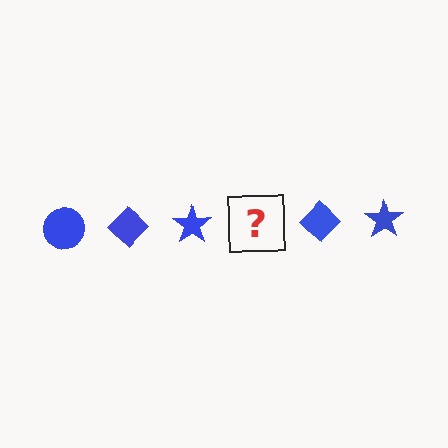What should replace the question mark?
The question mark should be replaced with a blue circle.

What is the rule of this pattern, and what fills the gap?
The rule is that the pattern cycles through circle, diamond, star shapes in blue. The gap should be filled with a blue circle.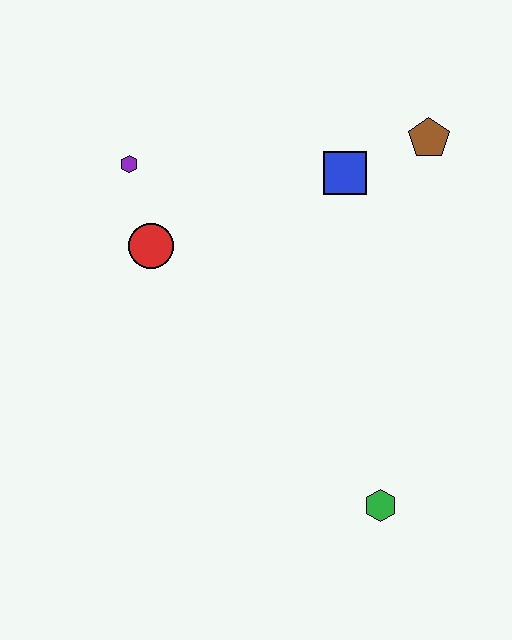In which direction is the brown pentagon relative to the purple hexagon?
The brown pentagon is to the right of the purple hexagon.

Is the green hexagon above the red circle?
No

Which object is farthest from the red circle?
The green hexagon is farthest from the red circle.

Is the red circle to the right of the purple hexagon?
Yes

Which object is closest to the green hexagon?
The blue square is closest to the green hexagon.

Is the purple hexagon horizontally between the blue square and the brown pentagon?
No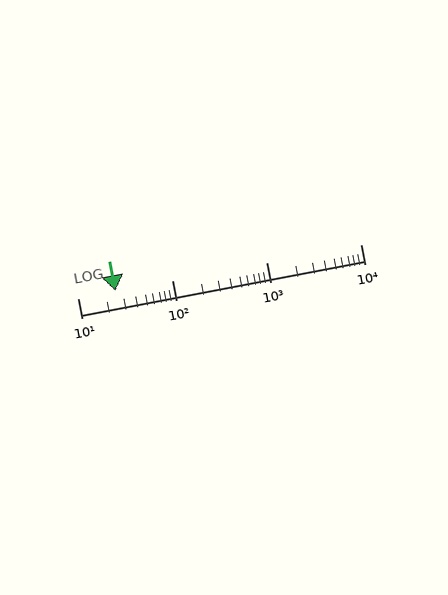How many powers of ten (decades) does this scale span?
The scale spans 3 decades, from 10 to 10000.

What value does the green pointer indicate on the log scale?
The pointer indicates approximately 25.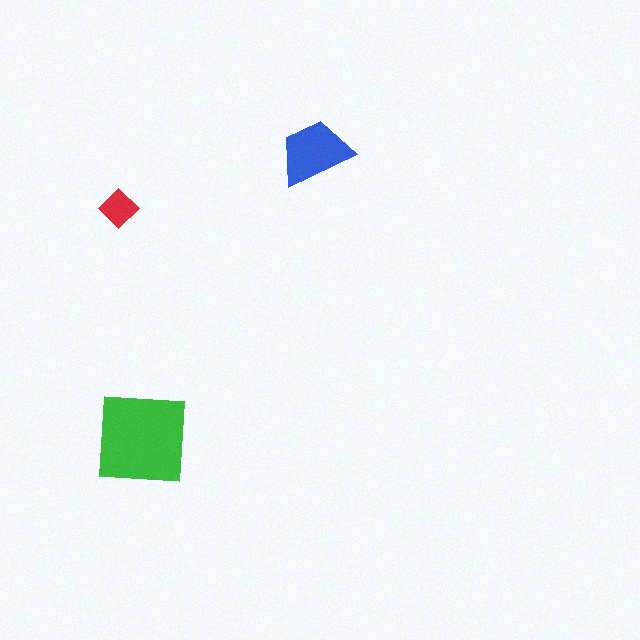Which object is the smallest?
The red diamond.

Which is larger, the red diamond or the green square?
The green square.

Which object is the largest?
The green square.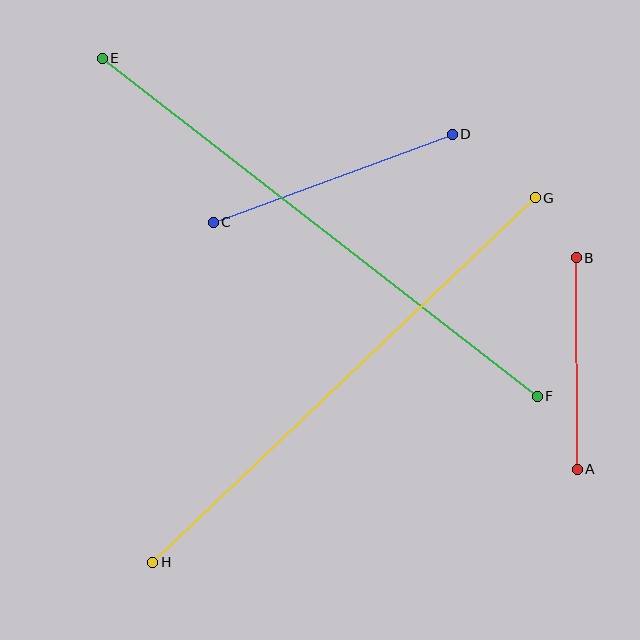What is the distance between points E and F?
The distance is approximately 551 pixels.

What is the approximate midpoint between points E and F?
The midpoint is at approximately (320, 227) pixels.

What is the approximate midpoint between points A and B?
The midpoint is at approximately (577, 364) pixels.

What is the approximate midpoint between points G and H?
The midpoint is at approximately (344, 380) pixels.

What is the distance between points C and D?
The distance is approximately 255 pixels.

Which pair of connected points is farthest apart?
Points E and F are farthest apart.